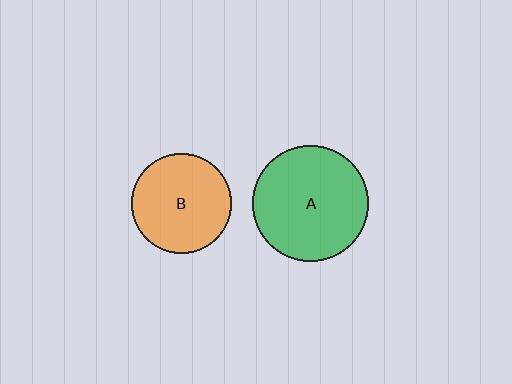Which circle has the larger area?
Circle A (green).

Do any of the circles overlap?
No, none of the circles overlap.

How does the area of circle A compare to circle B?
Approximately 1.3 times.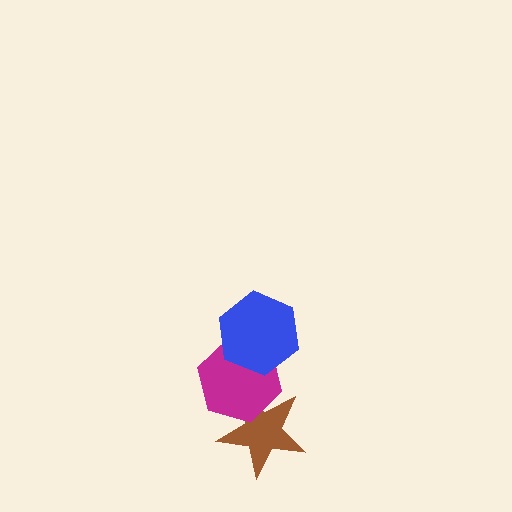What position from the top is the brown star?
The brown star is 3rd from the top.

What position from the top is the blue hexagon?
The blue hexagon is 1st from the top.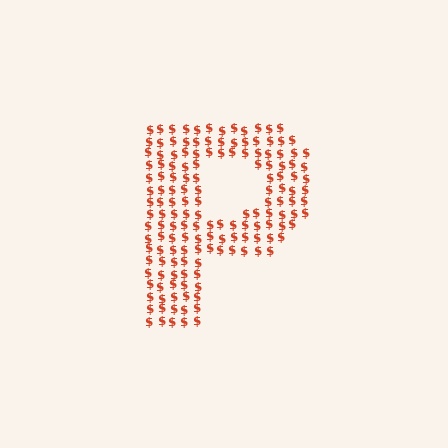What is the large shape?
The large shape is the letter P.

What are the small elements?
The small elements are dollar signs.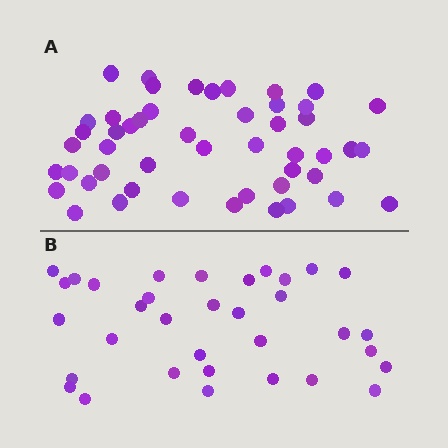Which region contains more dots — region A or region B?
Region A (the top region) has more dots.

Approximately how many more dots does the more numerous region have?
Region A has approximately 15 more dots than region B.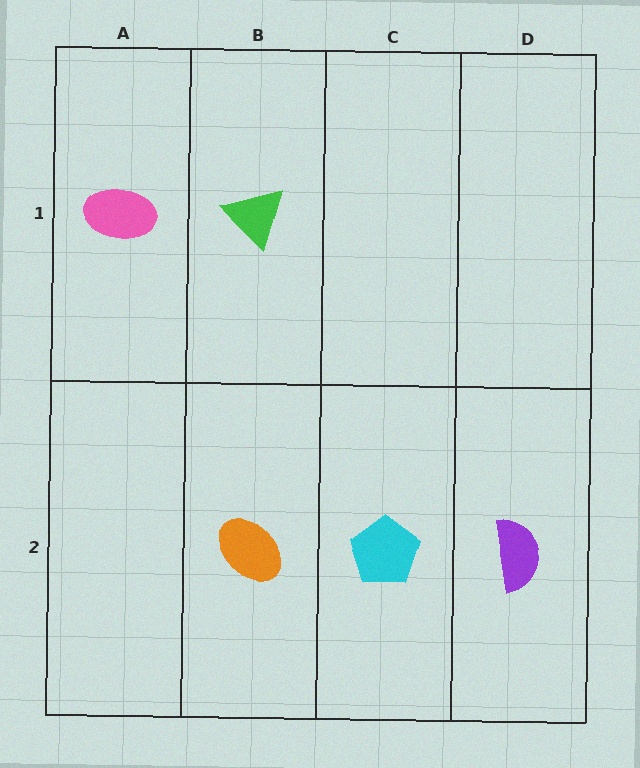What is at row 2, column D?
A purple semicircle.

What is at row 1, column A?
A pink ellipse.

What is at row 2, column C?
A cyan pentagon.